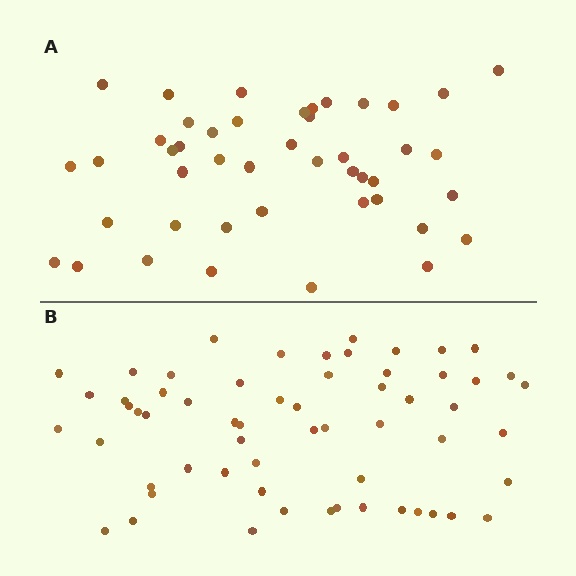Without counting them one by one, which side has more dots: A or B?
Region B (the bottom region) has more dots.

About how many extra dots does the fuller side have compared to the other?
Region B has approximately 15 more dots than region A.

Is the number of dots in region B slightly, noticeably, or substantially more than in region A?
Region B has noticeably more, but not dramatically so. The ratio is roughly 1.3 to 1.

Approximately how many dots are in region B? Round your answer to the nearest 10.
About 60 dots.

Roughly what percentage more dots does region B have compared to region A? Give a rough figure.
About 35% more.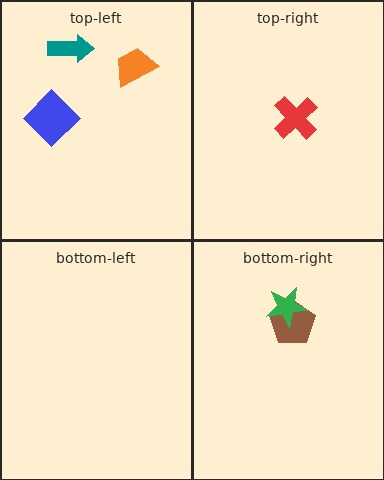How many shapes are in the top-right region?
1.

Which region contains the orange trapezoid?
The top-left region.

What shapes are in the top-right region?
The red cross.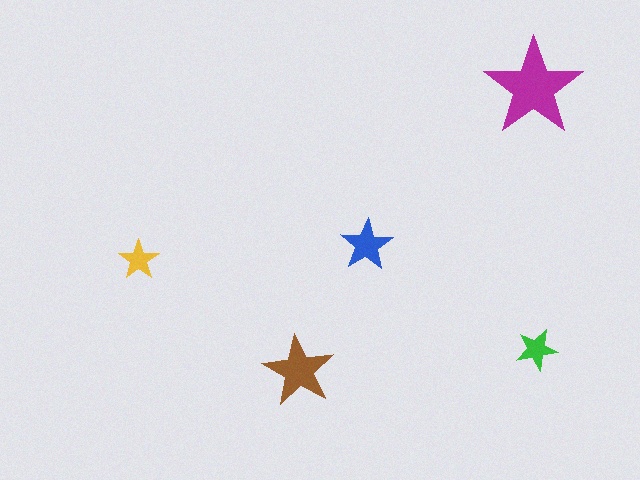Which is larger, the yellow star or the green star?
The green one.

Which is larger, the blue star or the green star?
The blue one.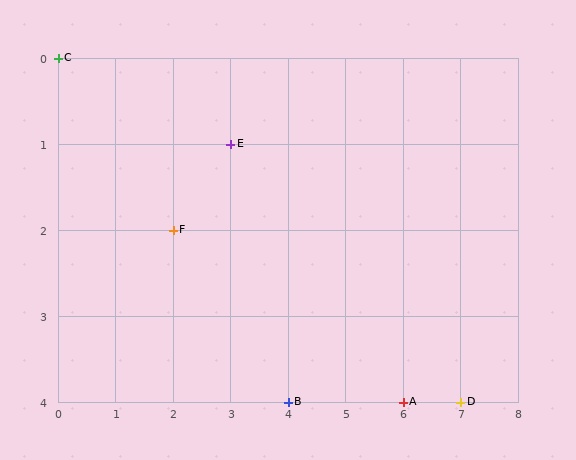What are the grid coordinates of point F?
Point F is at grid coordinates (2, 2).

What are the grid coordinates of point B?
Point B is at grid coordinates (4, 4).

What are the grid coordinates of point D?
Point D is at grid coordinates (7, 4).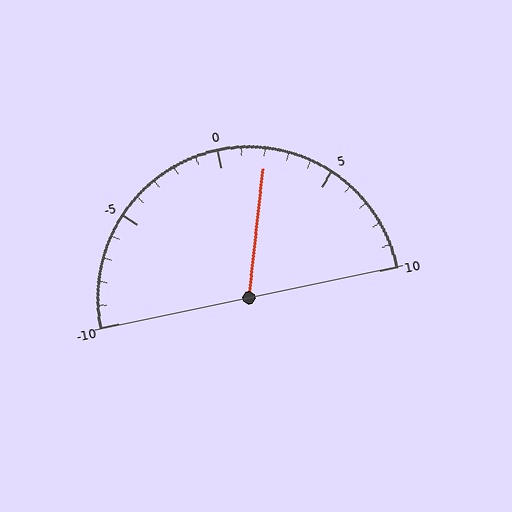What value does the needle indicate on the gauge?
The needle indicates approximately 2.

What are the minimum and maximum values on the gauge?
The gauge ranges from -10 to 10.